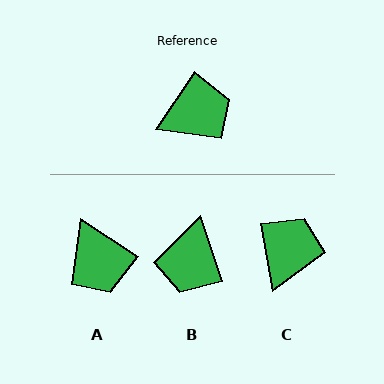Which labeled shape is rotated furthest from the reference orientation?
B, about 128 degrees away.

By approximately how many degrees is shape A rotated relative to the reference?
Approximately 90 degrees clockwise.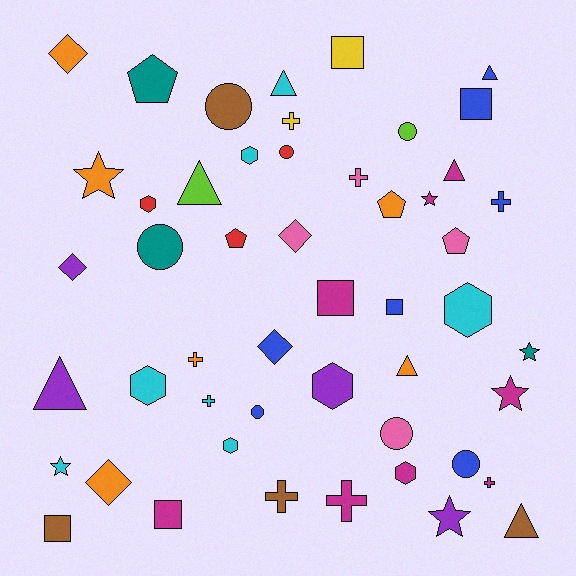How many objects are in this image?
There are 50 objects.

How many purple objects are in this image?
There are 4 purple objects.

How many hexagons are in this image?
There are 7 hexagons.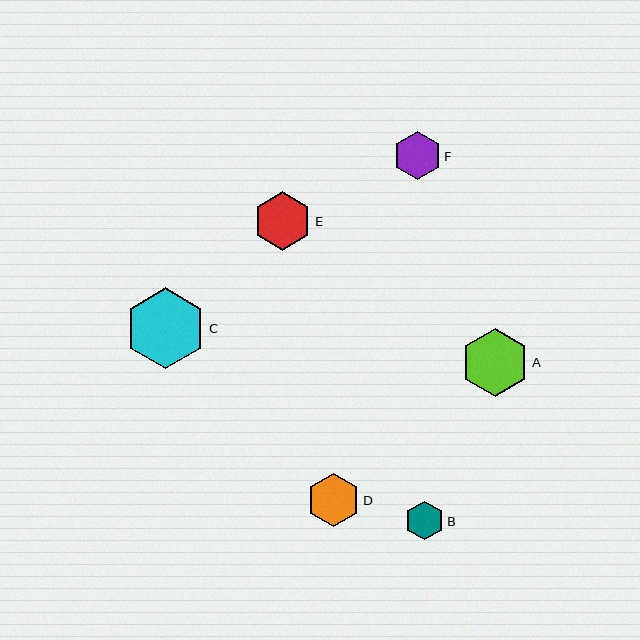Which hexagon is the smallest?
Hexagon B is the smallest with a size of approximately 39 pixels.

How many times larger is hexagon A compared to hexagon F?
Hexagon A is approximately 1.4 times the size of hexagon F.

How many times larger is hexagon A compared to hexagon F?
Hexagon A is approximately 1.4 times the size of hexagon F.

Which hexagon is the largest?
Hexagon C is the largest with a size of approximately 81 pixels.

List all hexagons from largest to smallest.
From largest to smallest: C, A, E, D, F, B.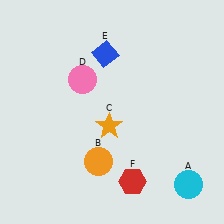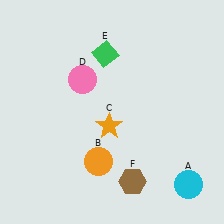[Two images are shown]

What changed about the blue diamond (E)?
In Image 1, E is blue. In Image 2, it changed to green.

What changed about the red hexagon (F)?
In Image 1, F is red. In Image 2, it changed to brown.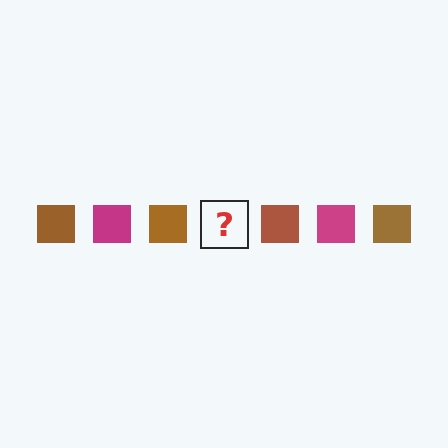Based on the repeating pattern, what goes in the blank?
The blank should be a magenta square.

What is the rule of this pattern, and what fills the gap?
The rule is that the pattern cycles through brown, magenta squares. The gap should be filled with a magenta square.